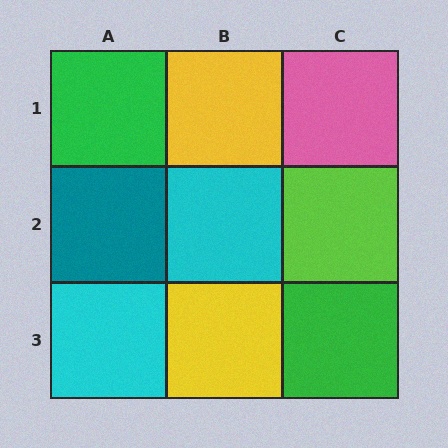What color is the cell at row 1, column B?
Yellow.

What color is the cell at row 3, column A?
Cyan.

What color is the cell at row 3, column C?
Green.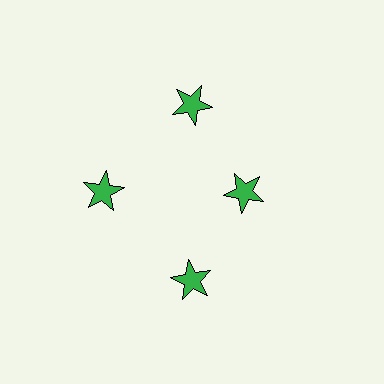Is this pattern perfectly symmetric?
No. The 4 green stars are arranged in a ring, but one element near the 3 o'clock position is pulled inward toward the center, breaking the 4-fold rotational symmetry.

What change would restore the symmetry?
The symmetry would be restored by moving it outward, back onto the ring so that all 4 stars sit at equal angles and equal distance from the center.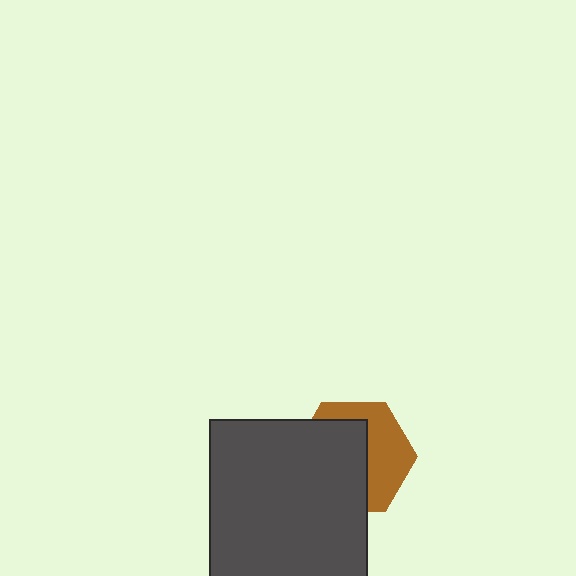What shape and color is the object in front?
The object in front is a dark gray square.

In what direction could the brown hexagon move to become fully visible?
The brown hexagon could move toward the upper-right. That would shift it out from behind the dark gray square entirely.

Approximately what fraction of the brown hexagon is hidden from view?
Roughly 56% of the brown hexagon is hidden behind the dark gray square.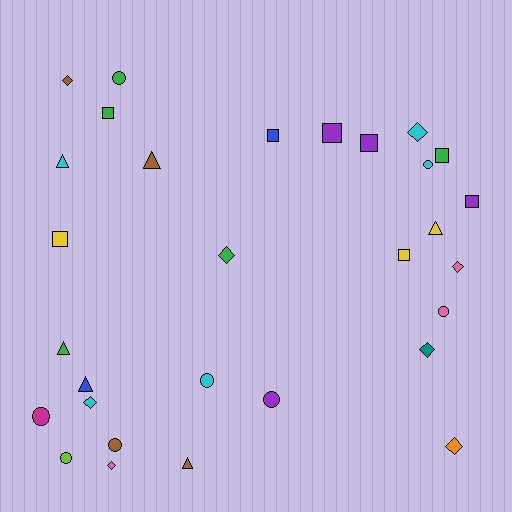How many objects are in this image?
There are 30 objects.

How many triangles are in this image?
There are 6 triangles.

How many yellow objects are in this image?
There are 3 yellow objects.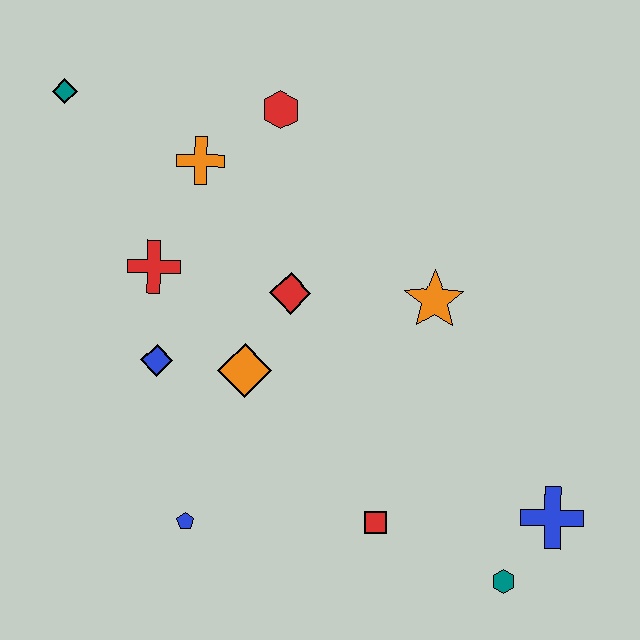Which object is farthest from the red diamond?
The teal hexagon is farthest from the red diamond.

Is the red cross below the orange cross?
Yes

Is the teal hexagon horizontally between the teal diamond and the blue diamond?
No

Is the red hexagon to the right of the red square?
No